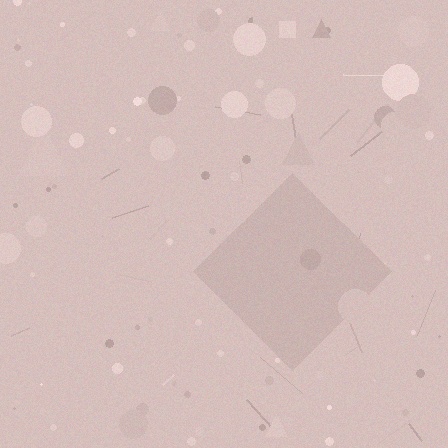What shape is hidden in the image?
A diamond is hidden in the image.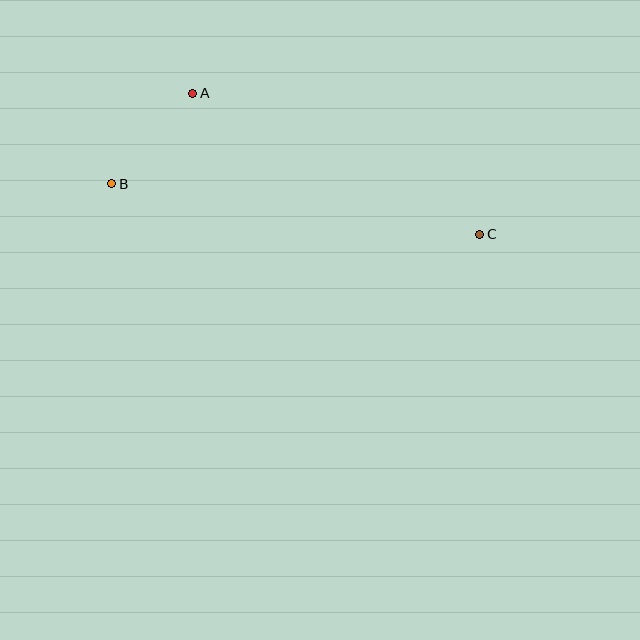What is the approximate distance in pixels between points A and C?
The distance between A and C is approximately 320 pixels.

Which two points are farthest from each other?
Points B and C are farthest from each other.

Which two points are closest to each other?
Points A and B are closest to each other.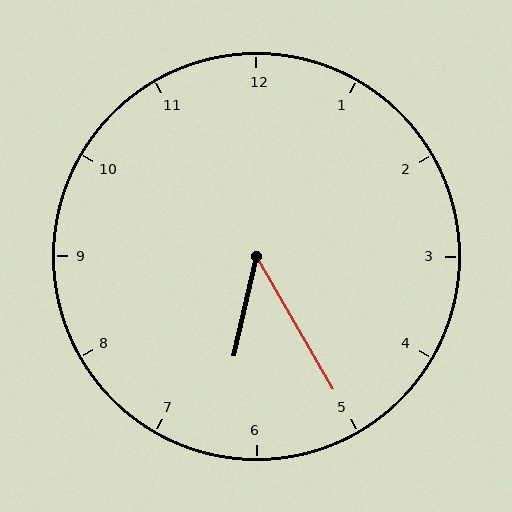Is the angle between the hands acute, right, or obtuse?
It is acute.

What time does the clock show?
6:25.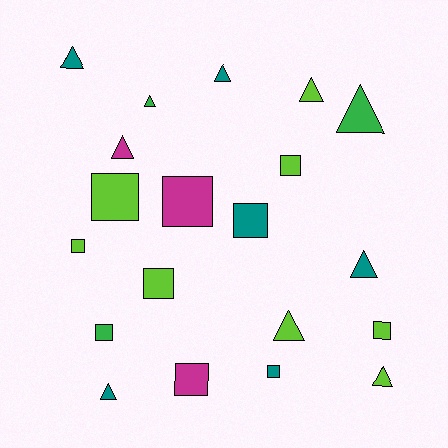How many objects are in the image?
There are 20 objects.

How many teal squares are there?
There are 2 teal squares.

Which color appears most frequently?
Lime, with 8 objects.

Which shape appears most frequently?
Square, with 10 objects.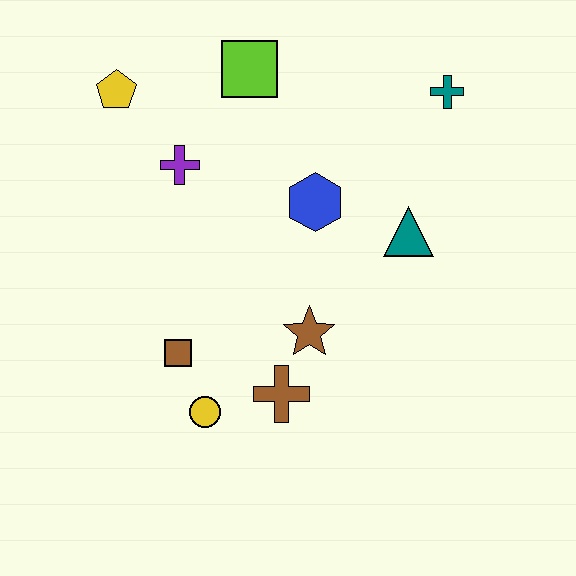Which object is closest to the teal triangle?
The blue hexagon is closest to the teal triangle.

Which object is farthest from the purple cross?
The teal cross is farthest from the purple cross.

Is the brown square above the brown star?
No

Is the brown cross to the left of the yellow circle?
No